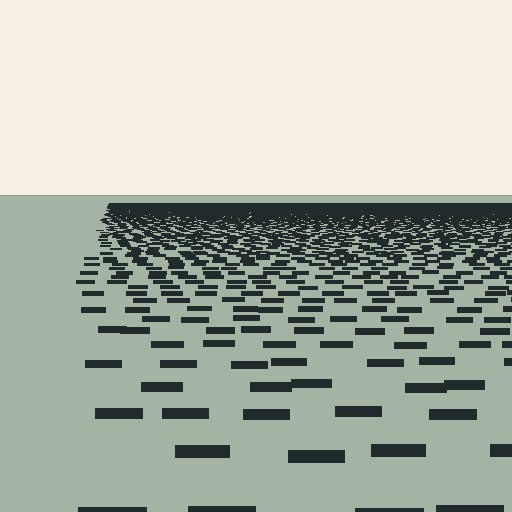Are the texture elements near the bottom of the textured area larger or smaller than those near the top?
Larger. Near the bottom, elements are closer to the viewer and appear at a bigger on-screen size.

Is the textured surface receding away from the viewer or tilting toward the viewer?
The surface is receding away from the viewer. Texture elements get smaller and denser toward the top.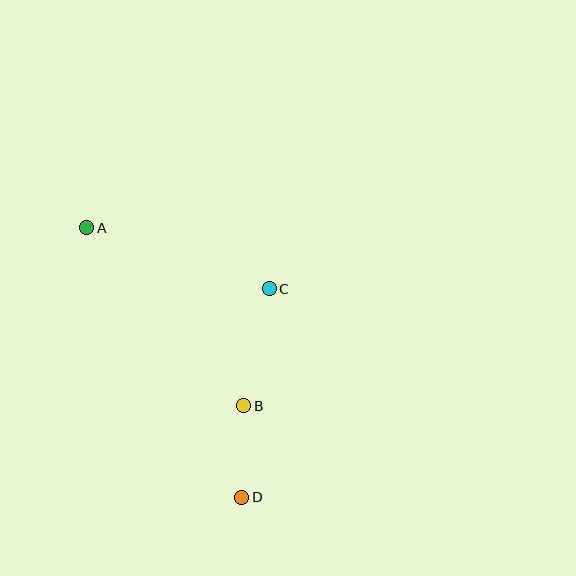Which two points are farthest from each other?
Points A and D are farthest from each other.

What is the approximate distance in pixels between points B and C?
The distance between B and C is approximately 120 pixels.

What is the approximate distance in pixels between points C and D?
The distance between C and D is approximately 210 pixels.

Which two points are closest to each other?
Points B and D are closest to each other.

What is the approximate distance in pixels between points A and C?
The distance between A and C is approximately 193 pixels.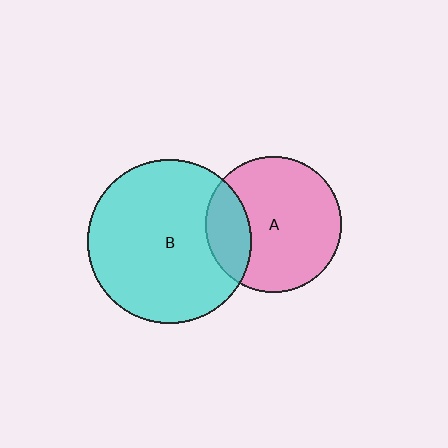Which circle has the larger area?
Circle B (cyan).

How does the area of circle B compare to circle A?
Approximately 1.4 times.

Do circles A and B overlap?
Yes.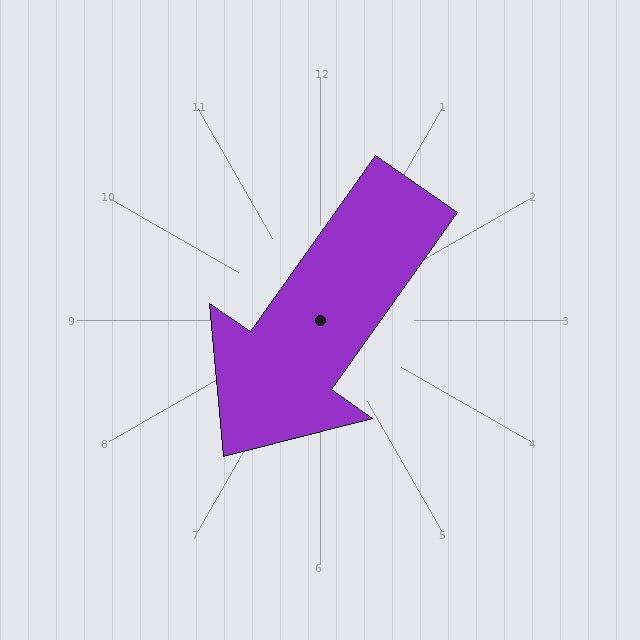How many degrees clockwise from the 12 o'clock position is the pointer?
Approximately 215 degrees.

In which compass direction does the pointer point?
Southwest.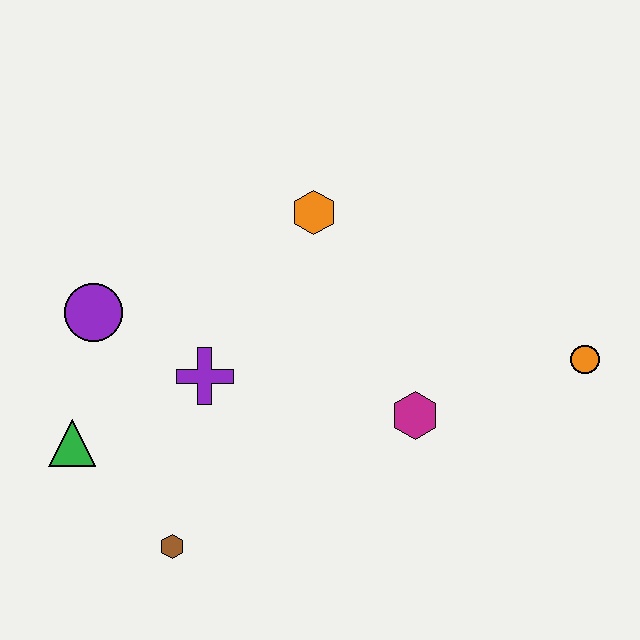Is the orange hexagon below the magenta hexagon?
No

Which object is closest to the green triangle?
The purple circle is closest to the green triangle.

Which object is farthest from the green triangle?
The orange circle is farthest from the green triangle.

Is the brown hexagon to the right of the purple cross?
No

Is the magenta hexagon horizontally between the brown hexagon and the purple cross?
No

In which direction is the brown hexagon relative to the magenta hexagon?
The brown hexagon is to the left of the magenta hexagon.